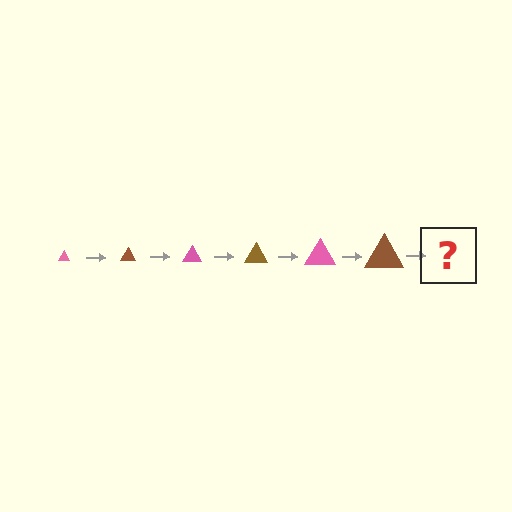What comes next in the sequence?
The next element should be a pink triangle, larger than the previous one.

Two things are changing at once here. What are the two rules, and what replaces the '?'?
The two rules are that the triangle grows larger each step and the color cycles through pink and brown. The '?' should be a pink triangle, larger than the previous one.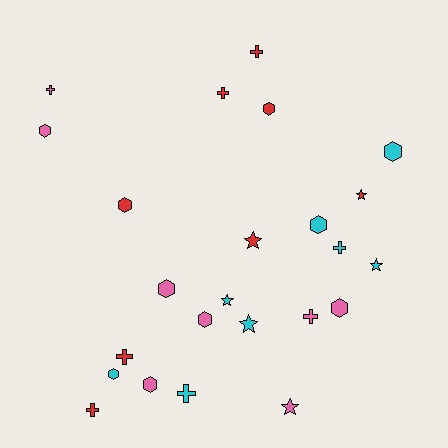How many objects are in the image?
There are 24 objects.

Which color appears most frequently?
Red, with 8 objects.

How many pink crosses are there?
There are 2 pink crosses.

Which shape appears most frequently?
Hexagon, with 10 objects.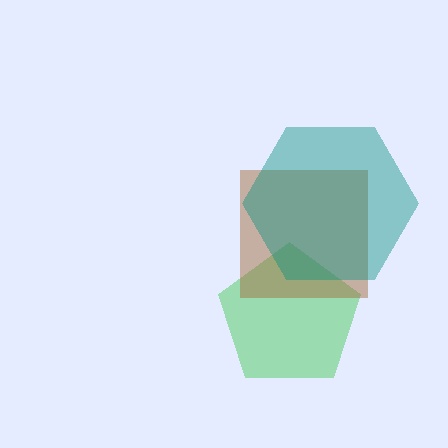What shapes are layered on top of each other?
The layered shapes are: a green pentagon, a brown square, a teal hexagon.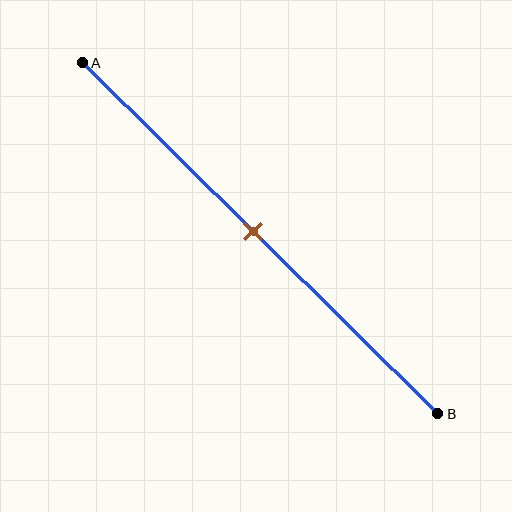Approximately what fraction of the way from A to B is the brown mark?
The brown mark is approximately 50% of the way from A to B.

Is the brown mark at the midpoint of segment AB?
Yes, the mark is approximately at the midpoint.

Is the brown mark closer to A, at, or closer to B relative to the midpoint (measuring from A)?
The brown mark is approximately at the midpoint of segment AB.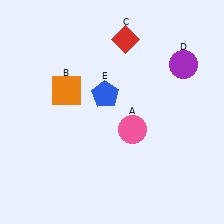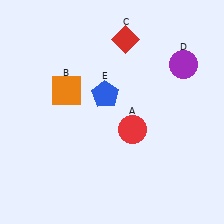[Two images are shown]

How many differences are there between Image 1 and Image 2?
There is 1 difference between the two images.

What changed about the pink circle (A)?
In Image 1, A is pink. In Image 2, it changed to red.